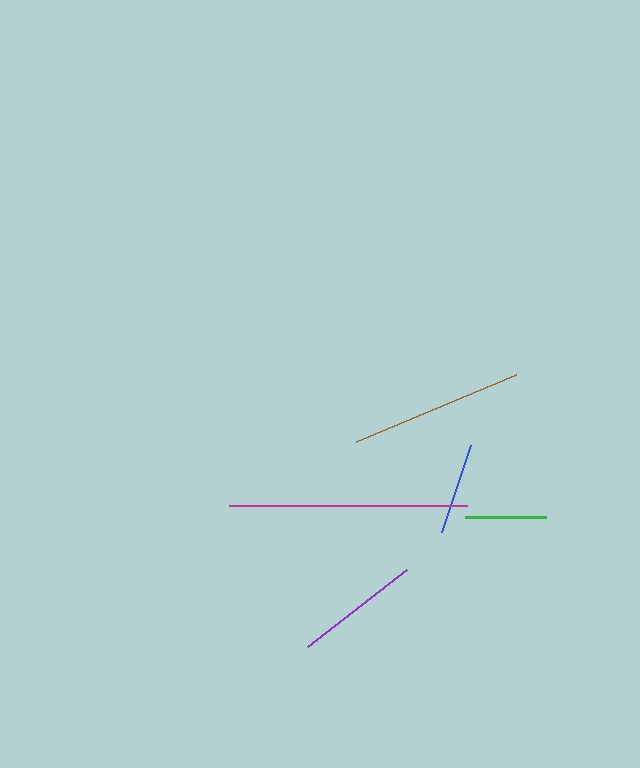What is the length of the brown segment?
The brown segment is approximately 173 pixels long.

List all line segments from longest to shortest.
From longest to shortest: magenta, brown, purple, blue, green.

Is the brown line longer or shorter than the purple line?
The brown line is longer than the purple line.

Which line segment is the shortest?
The green line is the shortest at approximately 82 pixels.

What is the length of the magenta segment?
The magenta segment is approximately 238 pixels long.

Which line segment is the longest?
The magenta line is the longest at approximately 238 pixels.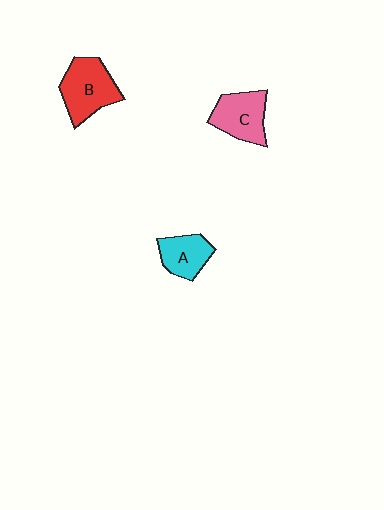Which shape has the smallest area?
Shape A (cyan).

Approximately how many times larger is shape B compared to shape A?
Approximately 1.5 times.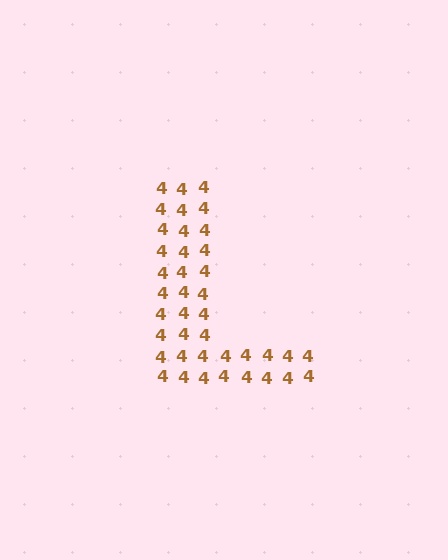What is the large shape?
The large shape is the letter L.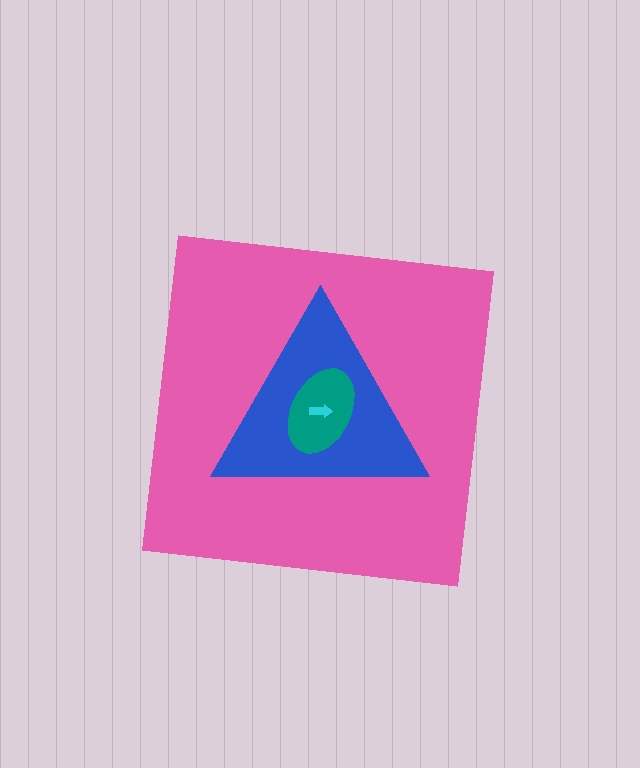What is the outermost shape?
The pink square.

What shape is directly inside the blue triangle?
The teal ellipse.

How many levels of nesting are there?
4.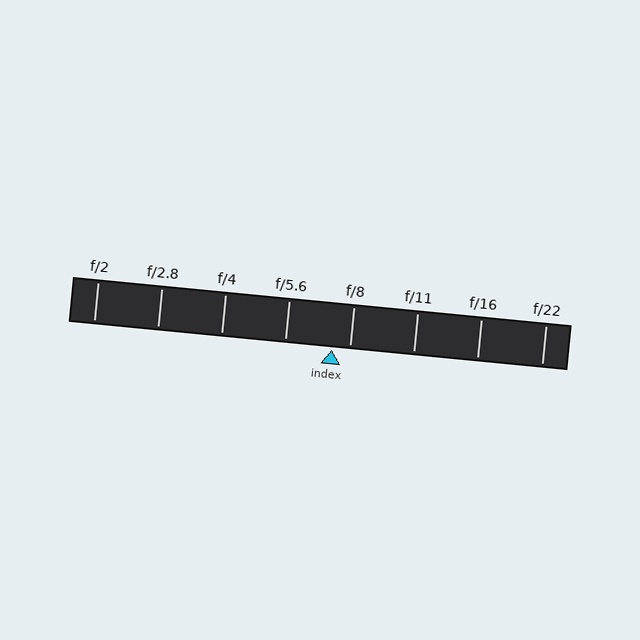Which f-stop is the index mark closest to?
The index mark is closest to f/8.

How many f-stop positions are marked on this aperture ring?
There are 8 f-stop positions marked.